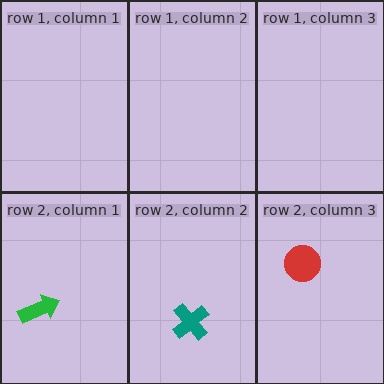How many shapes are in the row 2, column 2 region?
1.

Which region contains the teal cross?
The row 2, column 2 region.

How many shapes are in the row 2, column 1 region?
1.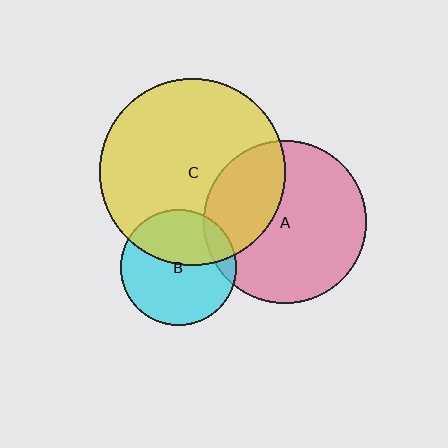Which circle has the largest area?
Circle C (yellow).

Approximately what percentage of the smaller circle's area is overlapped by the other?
Approximately 40%.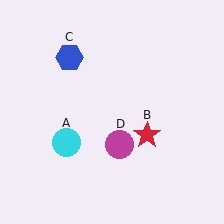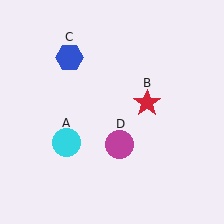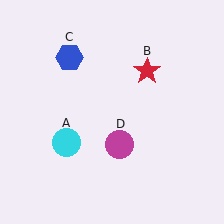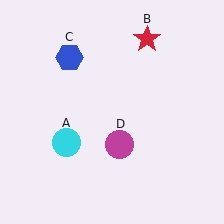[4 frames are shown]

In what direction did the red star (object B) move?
The red star (object B) moved up.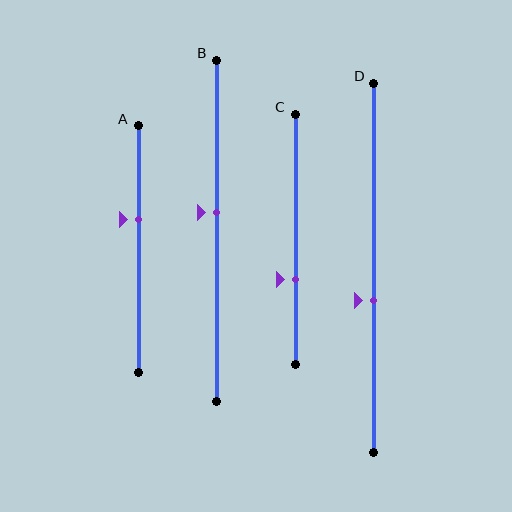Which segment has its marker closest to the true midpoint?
Segment B has its marker closest to the true midpoint.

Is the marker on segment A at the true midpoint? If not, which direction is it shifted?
No, the marker on segment A is shifted upward by about 12% of the segment length.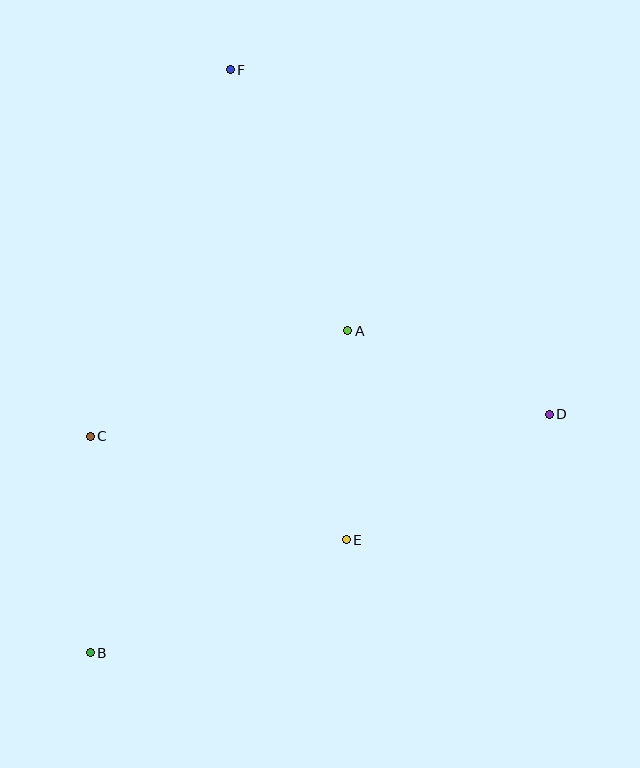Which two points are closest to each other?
Points A and E are closest to each other.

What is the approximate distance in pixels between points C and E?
The distance between C and E is approximately 276 pixels.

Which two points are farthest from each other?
Points B and F are farthest from each other.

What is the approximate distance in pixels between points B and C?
The distance between B and C is approximately 217 pixels.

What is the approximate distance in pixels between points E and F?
The distance between E and F is approximately 484 pixels.